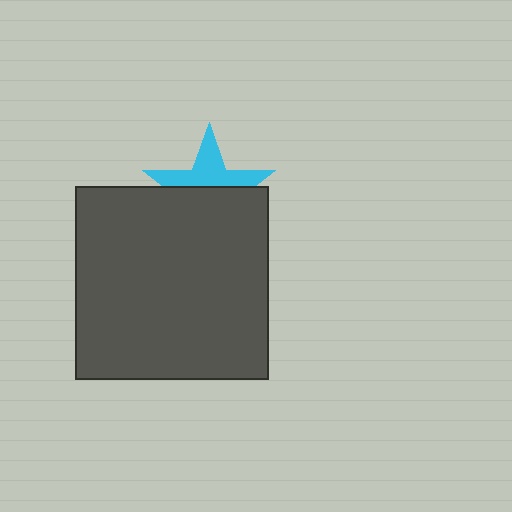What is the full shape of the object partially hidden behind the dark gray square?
The partially hidden object is a cyan star.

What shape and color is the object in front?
The object in front is a dark gray square.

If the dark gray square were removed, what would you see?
You would see the complete cyan star.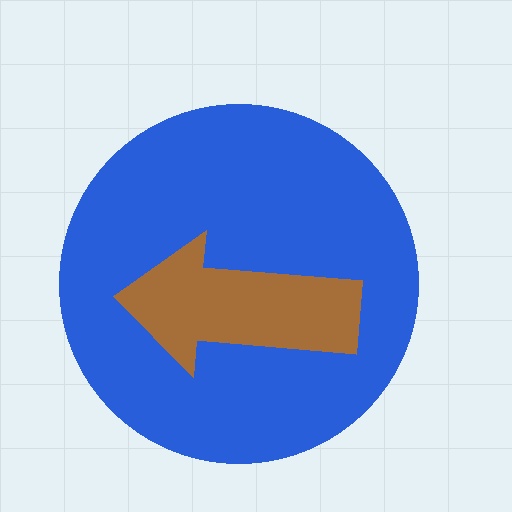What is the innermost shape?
The brown arrow.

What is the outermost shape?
The blue circle.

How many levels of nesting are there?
2.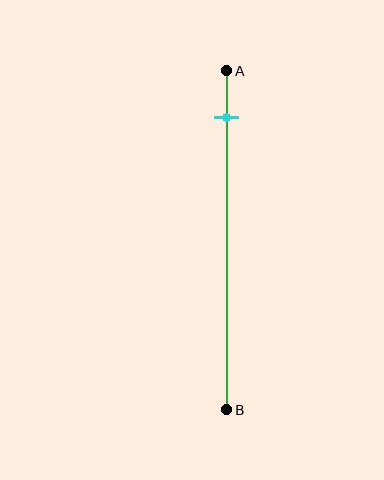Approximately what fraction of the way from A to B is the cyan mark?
The cyan mark is approximately 15% of the way from A to B.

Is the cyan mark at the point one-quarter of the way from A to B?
No, the mark is at about 15% from A, not at the 25% one-quarter point.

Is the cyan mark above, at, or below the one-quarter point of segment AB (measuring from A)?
The cyan mark is above the one-quarter point of segment AB.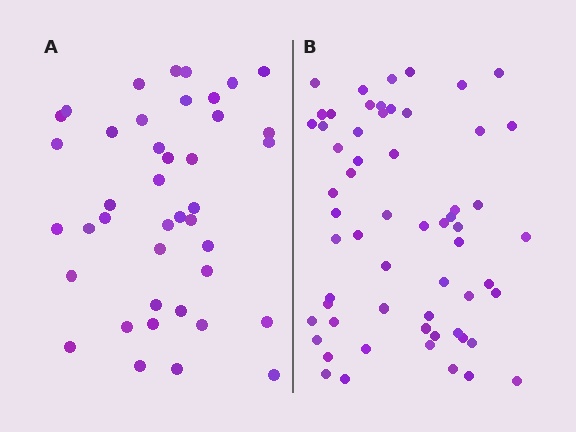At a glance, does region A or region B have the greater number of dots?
Region B (the right region) has more dots.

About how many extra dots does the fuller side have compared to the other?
Region B has approximately 20 more dots than region A.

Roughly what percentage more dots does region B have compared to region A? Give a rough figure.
About 45% more.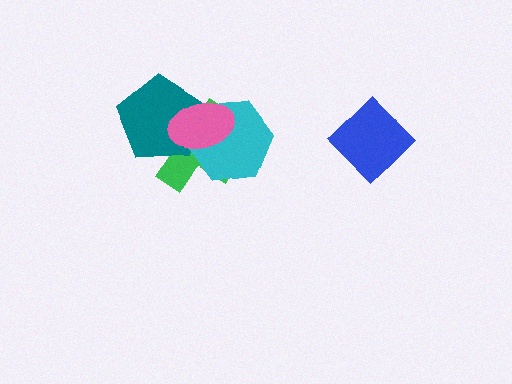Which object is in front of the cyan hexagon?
The pink ellipse is in front of the cyan hexagon.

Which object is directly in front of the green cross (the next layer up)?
The teal pentagon is directly in front of the green cross.